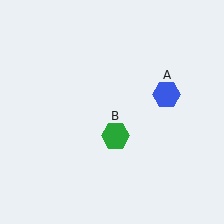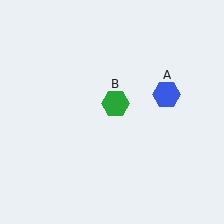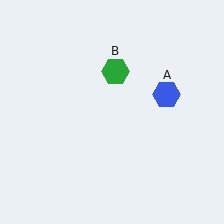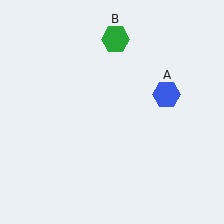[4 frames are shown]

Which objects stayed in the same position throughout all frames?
Blue hexagon (object A) remained stationary.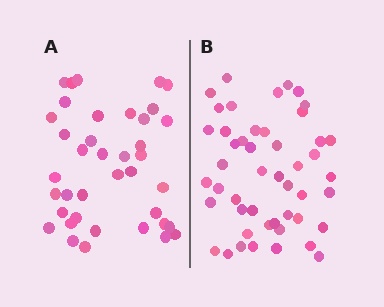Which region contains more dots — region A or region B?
Region B (the right region) has more dots.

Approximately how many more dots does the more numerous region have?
Region B has roughly 8 or so more dots than region A.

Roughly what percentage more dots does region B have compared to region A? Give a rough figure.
About 25% more.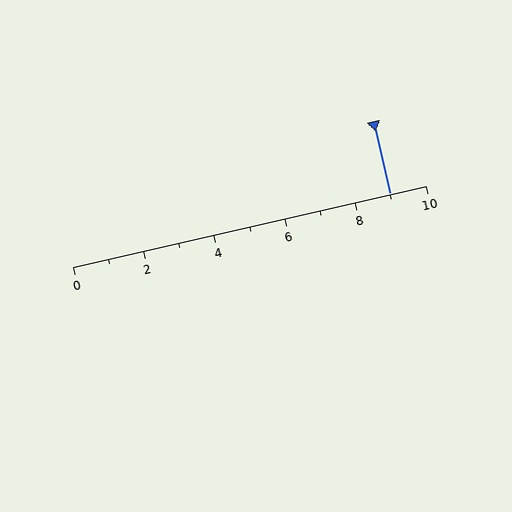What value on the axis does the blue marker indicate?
The marker indicates approximately 9.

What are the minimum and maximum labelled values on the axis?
The axis runs from 0 to 10.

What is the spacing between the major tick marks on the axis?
The major ticks are spaced 2 apart.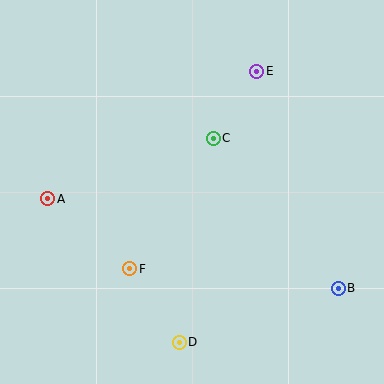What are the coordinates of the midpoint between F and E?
The midpoint between F and E is at (193, 170).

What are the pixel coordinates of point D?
Point D is at (179, 342).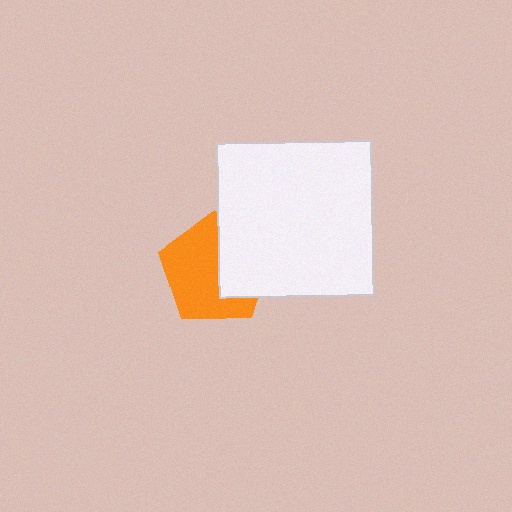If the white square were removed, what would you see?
You would see the complete orange pentagon.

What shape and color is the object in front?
The object in front is a white square.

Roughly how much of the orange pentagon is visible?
About half of it is visible (roughly 61%).